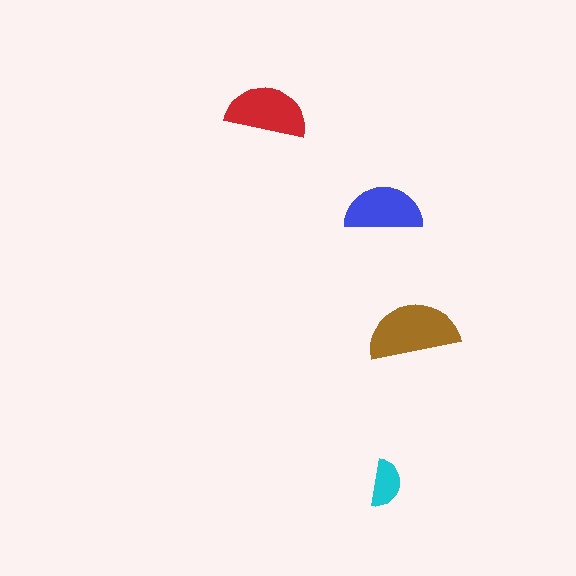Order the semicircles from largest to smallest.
the brown one, the red one, the blue one, the cyan one.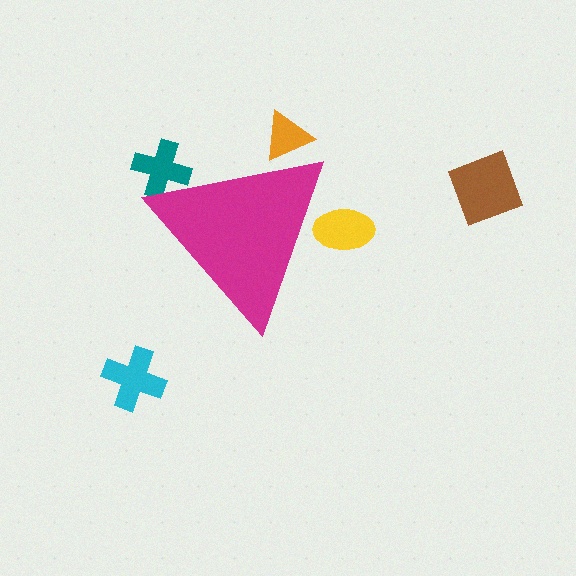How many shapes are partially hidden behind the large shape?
3 shapes are partially hidden.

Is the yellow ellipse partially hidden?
Yes, the yellow ellipse is partially hidden behind the magenta triangle.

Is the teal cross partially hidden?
Yes, the teal cross is partially hidden behind the magenta triangle.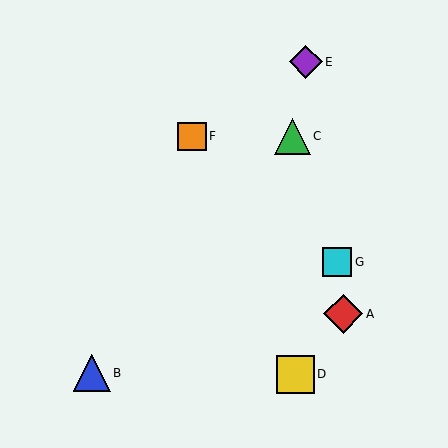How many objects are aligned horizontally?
2 objects (C, F) are aligned horizontally.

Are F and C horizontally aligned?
Yes, both are at y≈136.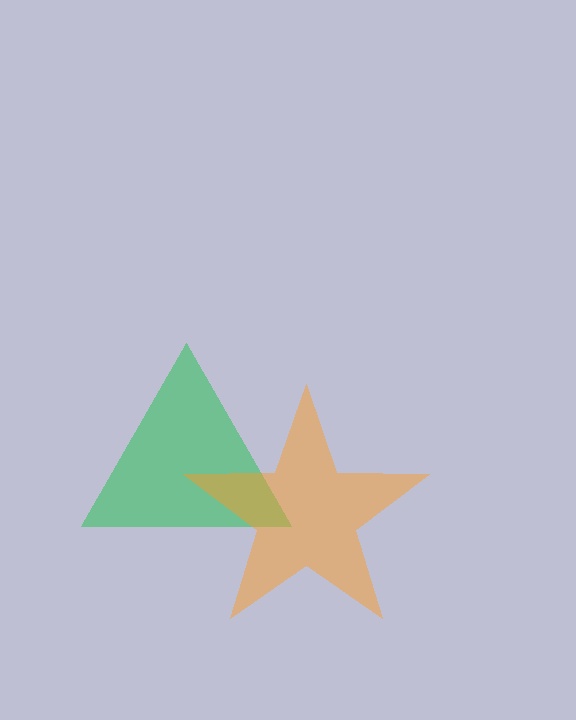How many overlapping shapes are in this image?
There are 2 overlapping shapes in the image.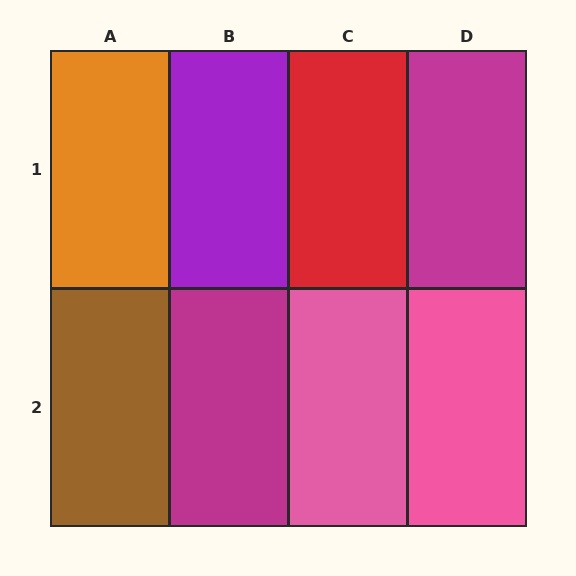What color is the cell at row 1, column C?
Red.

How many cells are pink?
2 cells are pink.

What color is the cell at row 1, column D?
Magenta.